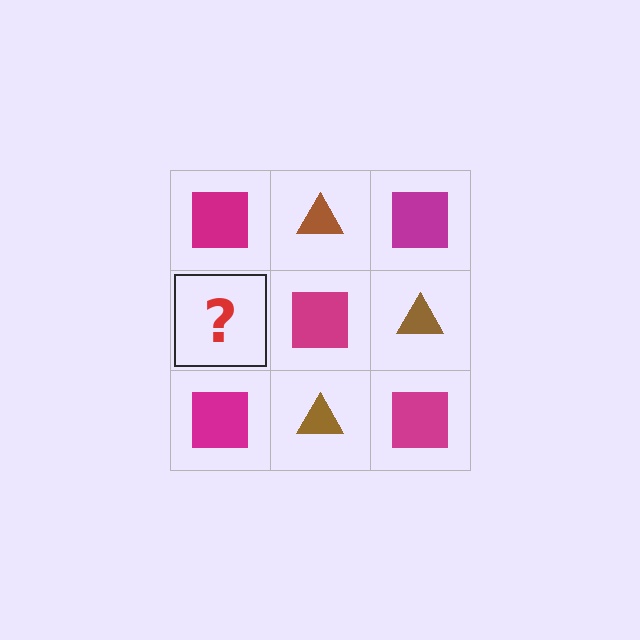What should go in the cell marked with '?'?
The missing cell should contain a brown triangle.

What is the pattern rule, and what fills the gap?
The rule is that it alternates magenta square and brown triangle in a checkerboard pattern. The gap should be filled with a brown triangle.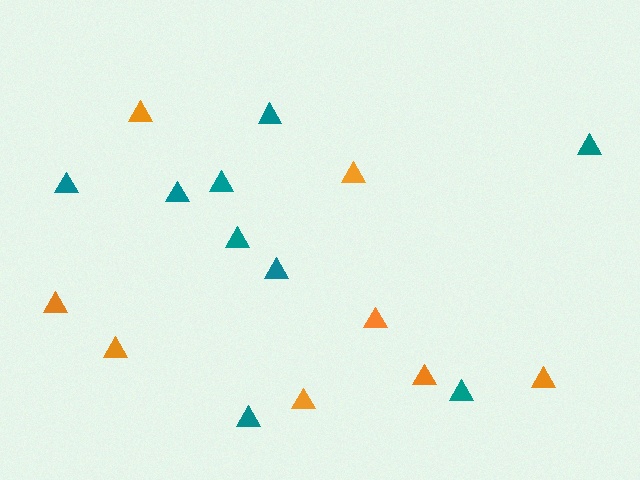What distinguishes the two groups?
There are 2 groups: one group of orange triangles (8) and one group of teal triangles (9).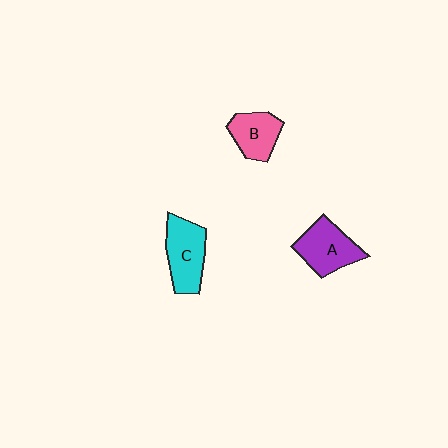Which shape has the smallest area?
Shape B (pink).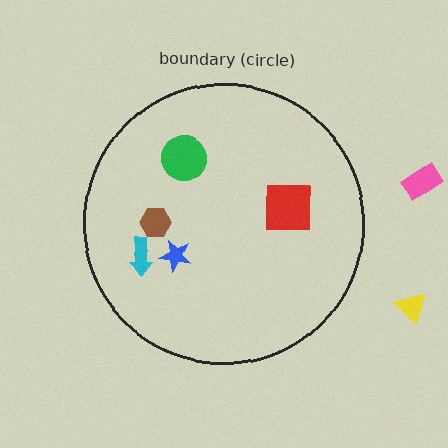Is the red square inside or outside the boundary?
Inside.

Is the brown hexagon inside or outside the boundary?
Inside.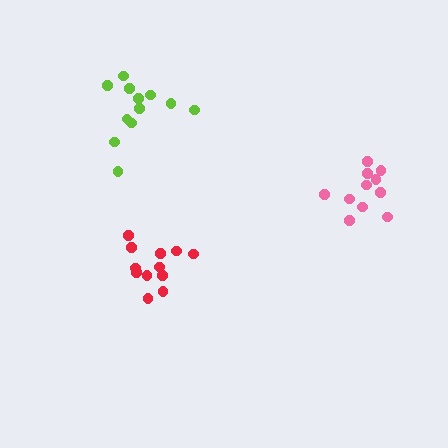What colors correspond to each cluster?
The clusters are colored: lime, pink, red.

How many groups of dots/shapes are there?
There are 3 groups.